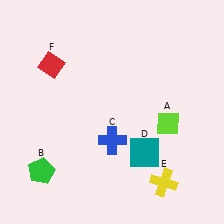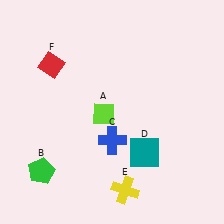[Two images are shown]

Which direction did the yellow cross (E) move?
The yellow cross (E) moved left.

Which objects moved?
The objects that moved are: the lime diamond (A), the yellow cross (E).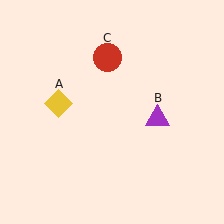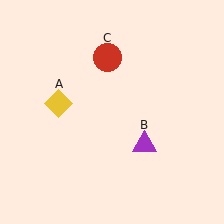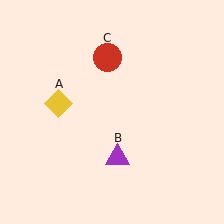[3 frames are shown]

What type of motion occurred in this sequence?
The purple triangle (object B) rotated clockwise around the center of the scene.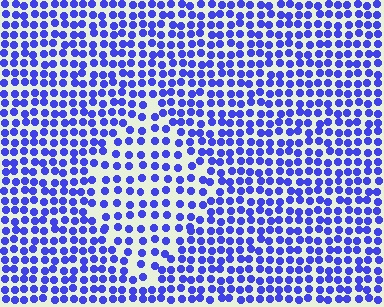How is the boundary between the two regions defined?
The boundary is defined by a change in element density (approximately 1.6x ratio). All elements are the same color, size, and shape.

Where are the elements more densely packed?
The elements are more densely packed outside the diamond boundary.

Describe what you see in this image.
The image contains small blue elements arranged at two different densities. A diamond-shaped region is visible where the elements are less densely packed than the surrounding area.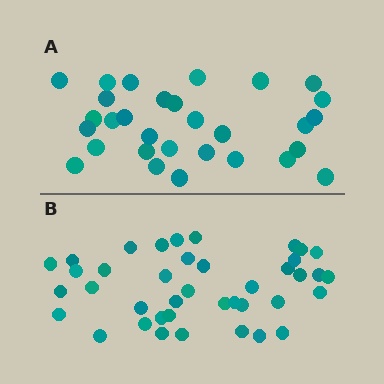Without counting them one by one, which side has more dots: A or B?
Region B (the bottom region) has more dots.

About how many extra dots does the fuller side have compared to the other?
Region B has roughly 10 or so more dots than region A.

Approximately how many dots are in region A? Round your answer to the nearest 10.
About 30 dots.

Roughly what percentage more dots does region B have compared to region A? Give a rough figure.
About 35% more.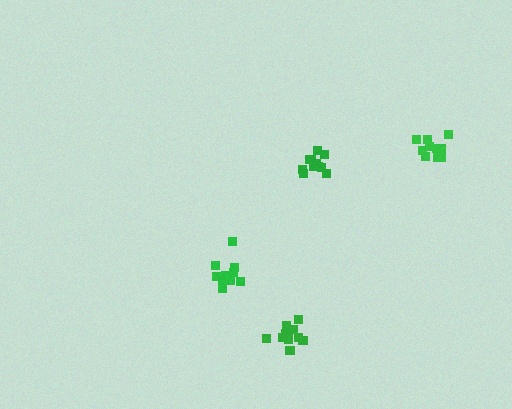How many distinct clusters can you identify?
There are 4 distinct clusters.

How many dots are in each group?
Group 1: 11 dots, Group 2: 12 dots, Group 3: 11 dots, Group 4: 11 dots (45 total).